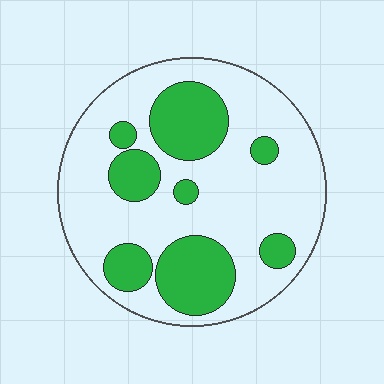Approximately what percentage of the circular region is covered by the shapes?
Approximately 30%.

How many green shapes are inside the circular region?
8.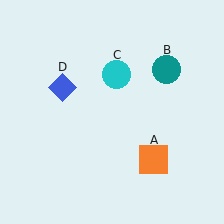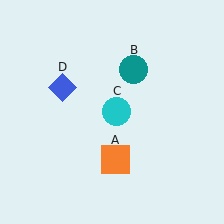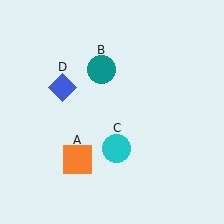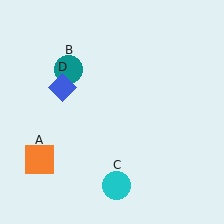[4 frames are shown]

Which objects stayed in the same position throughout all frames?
Blue diamond (object D) remained stationary.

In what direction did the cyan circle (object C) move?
The cyan circle (object C) moved down.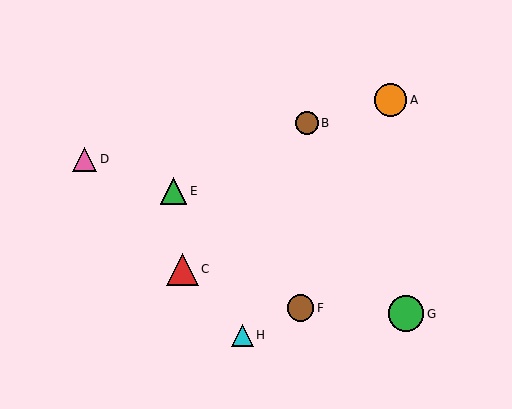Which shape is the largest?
The green circle (labeled G) is the largest.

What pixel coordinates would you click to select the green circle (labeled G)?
Click at (406, 314) to select the green circle G.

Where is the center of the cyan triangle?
The center of the cyan triangle is at (243, 335).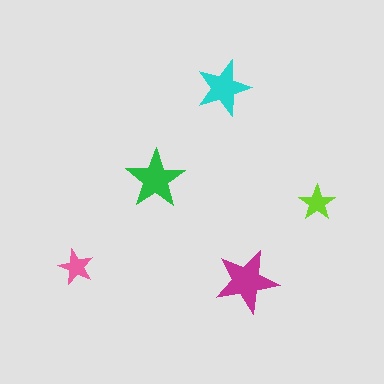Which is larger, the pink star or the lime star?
The lime one.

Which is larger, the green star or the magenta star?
The magenta one.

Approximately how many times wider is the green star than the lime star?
About 1.5 times wider.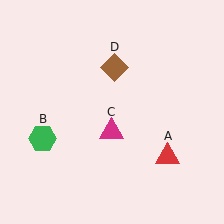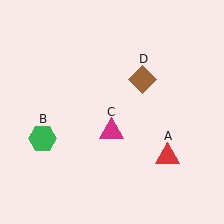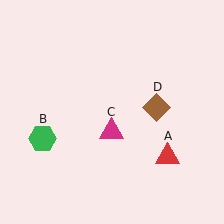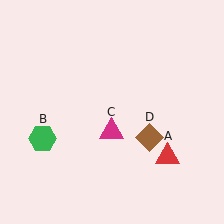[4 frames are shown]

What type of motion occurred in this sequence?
The brown diamond (object D) rotated clockwise around the center of the scene.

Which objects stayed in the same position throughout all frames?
Red triangle (object A) and green hexagon (object B) and magenta triangle (object C) remained stationary.